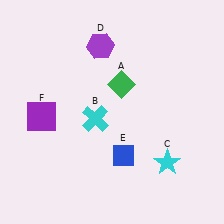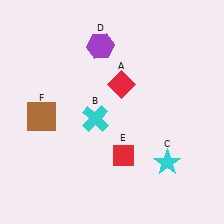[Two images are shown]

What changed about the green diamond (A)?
In Image 1, A is green. In Image 2, it changed to red.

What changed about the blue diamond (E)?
In Image 1, E is blue. In Image 2, it changed to red.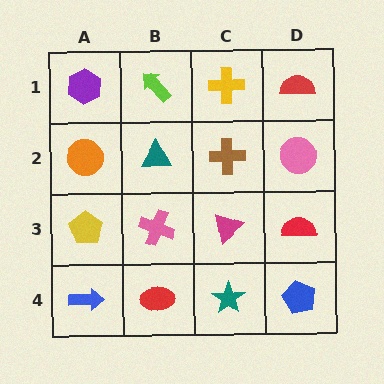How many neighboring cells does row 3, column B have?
4.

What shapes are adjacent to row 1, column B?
A teal triangle (row 2, column B), a purple hexagon (row 1, column A), a yellow cross (row 1, column C).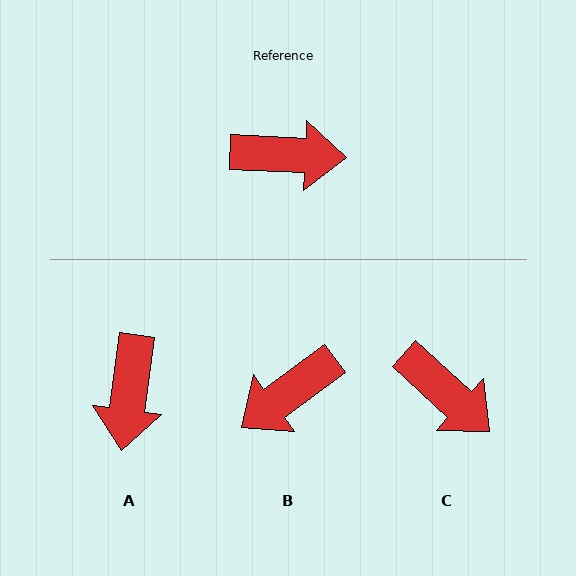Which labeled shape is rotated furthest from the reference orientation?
B, about 141 degrees away.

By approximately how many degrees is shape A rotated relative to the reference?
Approximately 95 degrees clockwise.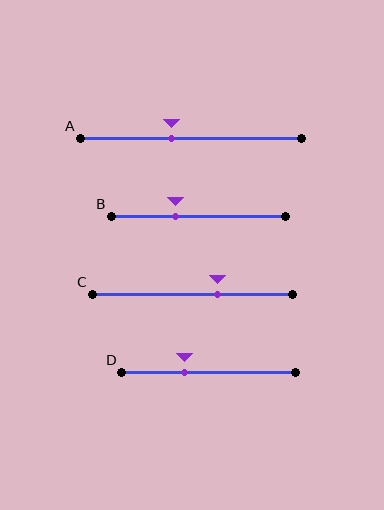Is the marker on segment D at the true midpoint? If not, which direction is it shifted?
No, the marker on segment D is shifted to the left by about 14% of the segment length.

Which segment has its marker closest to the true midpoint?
Segment A has its marker closest to the true midpoint.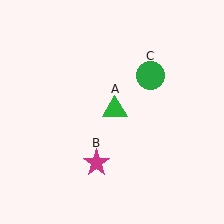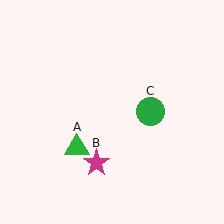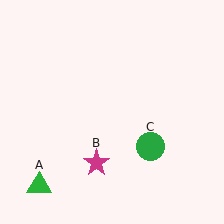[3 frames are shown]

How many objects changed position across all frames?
2 objects changed position: green triangle (object A), green circle (object C).